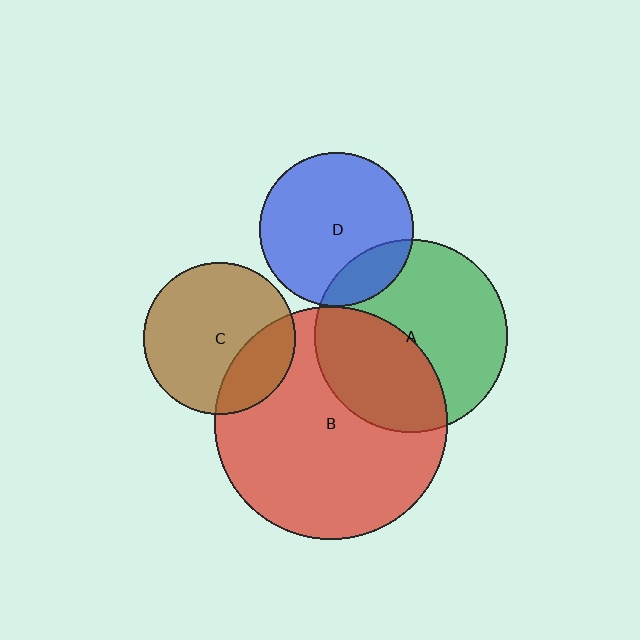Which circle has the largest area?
Circle B (red).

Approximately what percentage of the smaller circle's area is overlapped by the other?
Approximately 40%.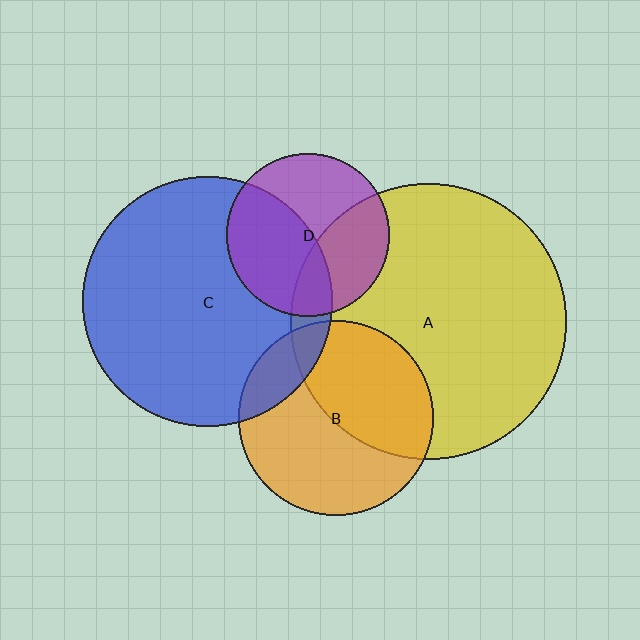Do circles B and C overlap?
Yes.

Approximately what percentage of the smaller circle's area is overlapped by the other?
Approximately 15%.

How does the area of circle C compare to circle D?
Approximately 2.3 times.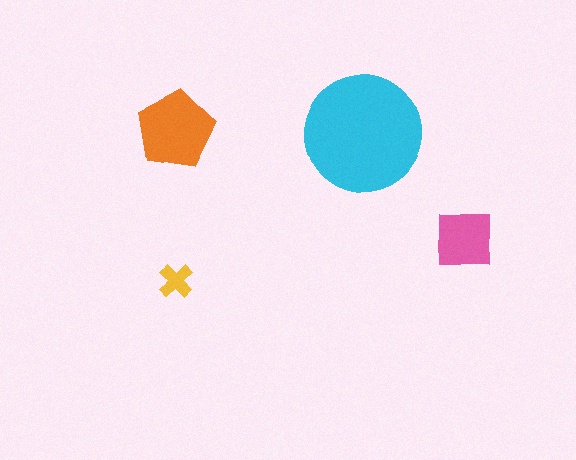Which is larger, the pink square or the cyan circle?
The cyan circle.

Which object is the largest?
The cyan circle.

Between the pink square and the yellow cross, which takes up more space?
The pink square.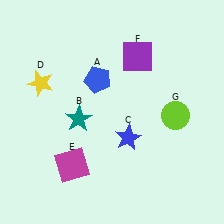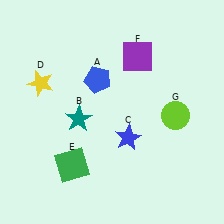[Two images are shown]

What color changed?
The square (E) changed from magenta in Image 1 to green in Image 2.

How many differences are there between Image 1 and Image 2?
There is 1 difference between the two images.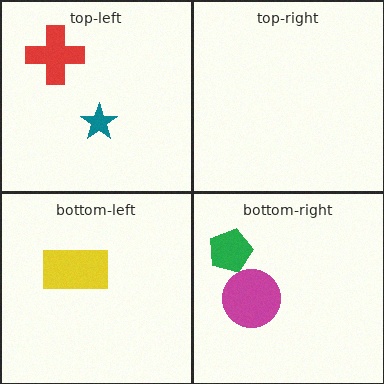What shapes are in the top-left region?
The teal star, the red cross.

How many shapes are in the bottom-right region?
2.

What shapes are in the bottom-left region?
The yellow rectangle.